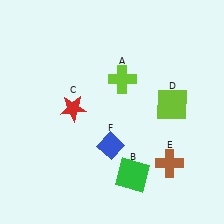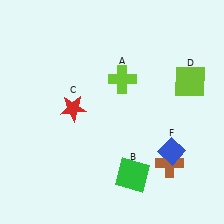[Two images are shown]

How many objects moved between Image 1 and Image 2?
2 objects moved between the two images.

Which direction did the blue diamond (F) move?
The blue diamond (F) moved right.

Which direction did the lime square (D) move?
The lime square (D) moved up.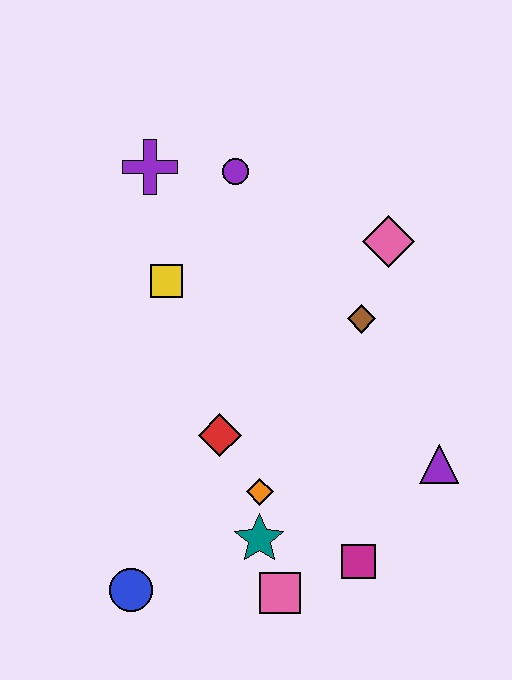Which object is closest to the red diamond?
The orange diamond is closest to the red diamond.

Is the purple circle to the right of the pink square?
No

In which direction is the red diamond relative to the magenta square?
The red diamond is to the left of the magenta square.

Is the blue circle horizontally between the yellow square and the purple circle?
No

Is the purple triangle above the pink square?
Yes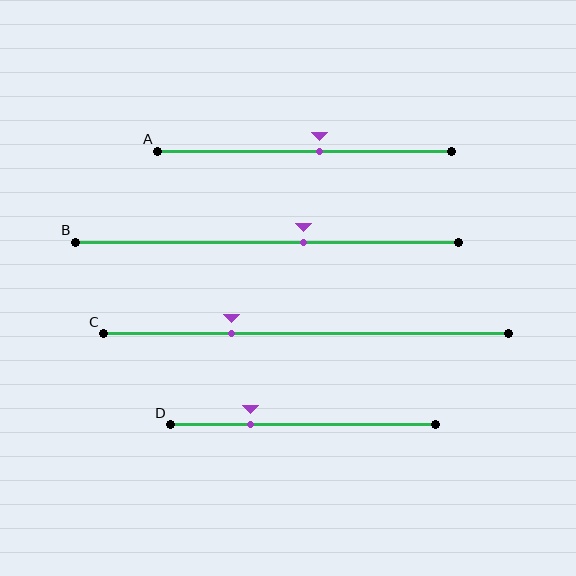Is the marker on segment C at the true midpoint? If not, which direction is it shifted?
No, the marker on segment C is shifted to the left by about 18% of the segment length.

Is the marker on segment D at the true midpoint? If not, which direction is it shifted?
No, the marker on segment D is shifted to the left by about 20% of the segment length.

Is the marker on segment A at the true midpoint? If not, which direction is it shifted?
No, the marker on segment A is shifted to the right by about 5% of the segment length.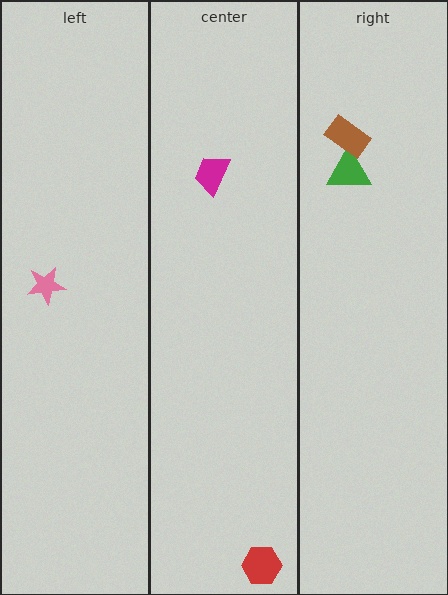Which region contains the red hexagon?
The center region.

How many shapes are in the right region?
2.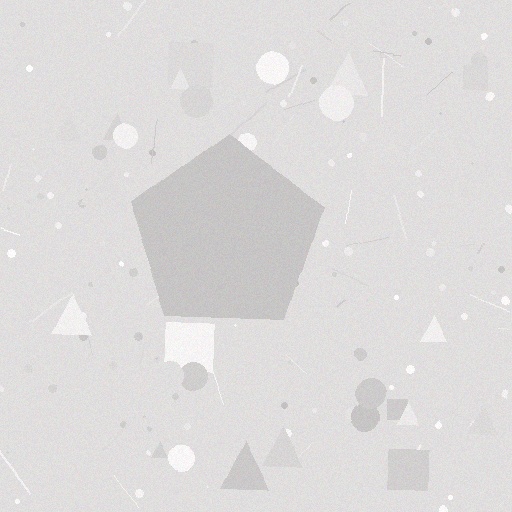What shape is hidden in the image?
A pentagon is hidden in the image.